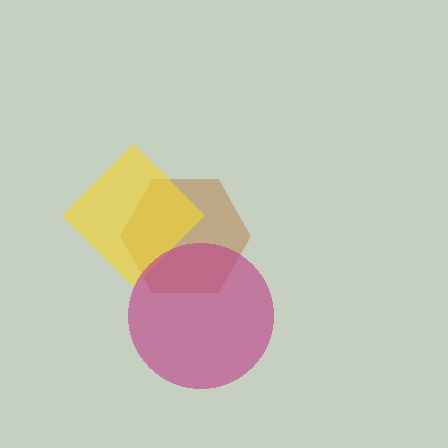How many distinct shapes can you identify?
There are 3 distinct shapes: a brown hexagon, a yellow diamond, a magenta circle.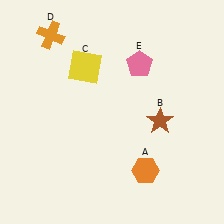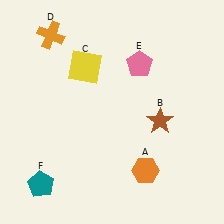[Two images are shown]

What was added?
A teal pentagon (F) was added in Image 2.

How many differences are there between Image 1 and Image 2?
There is 1 difference between the two images.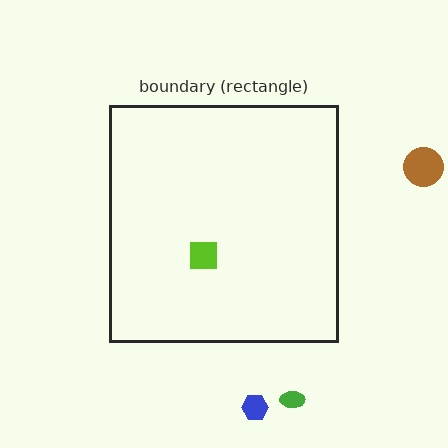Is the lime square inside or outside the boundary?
Inside.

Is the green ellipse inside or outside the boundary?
Outside.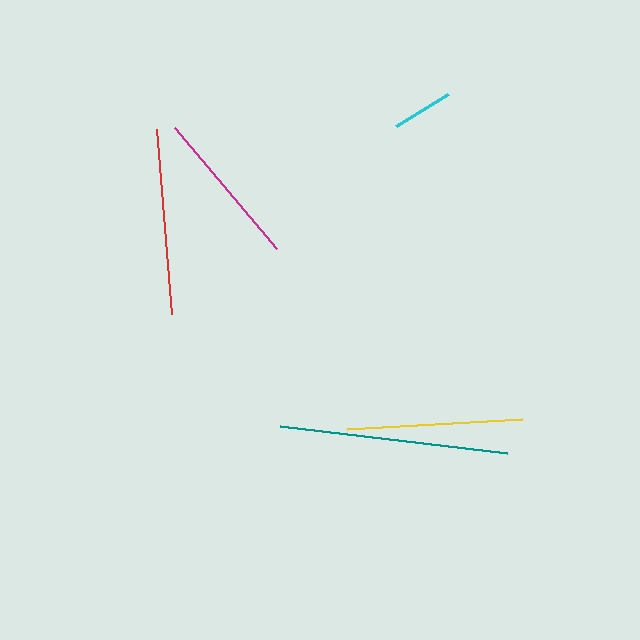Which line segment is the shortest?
The cyan line is the shortest at approximately 60 pixels.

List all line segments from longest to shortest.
From longest to shortest: teal, red, yellow, magenta, cyan.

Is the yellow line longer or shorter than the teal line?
The teal line is longer than the yellow line.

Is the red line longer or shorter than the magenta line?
The red line is longer than the magenta line.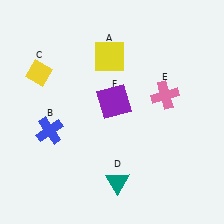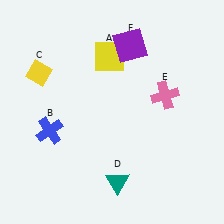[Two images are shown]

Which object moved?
The purple square (F) moved up.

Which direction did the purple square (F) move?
The purple square (F) moved up.